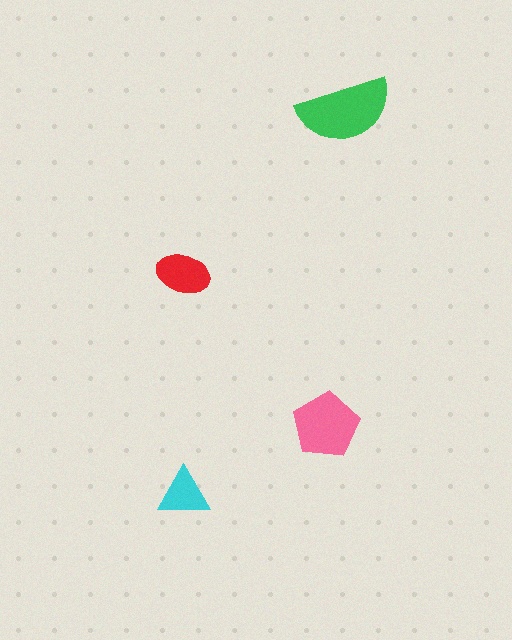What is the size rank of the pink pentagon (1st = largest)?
2nd.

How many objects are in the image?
There are 4 objects in the image.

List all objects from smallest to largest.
The cyan triangle, the red ellipse, the pink pentagon, the green semicircle.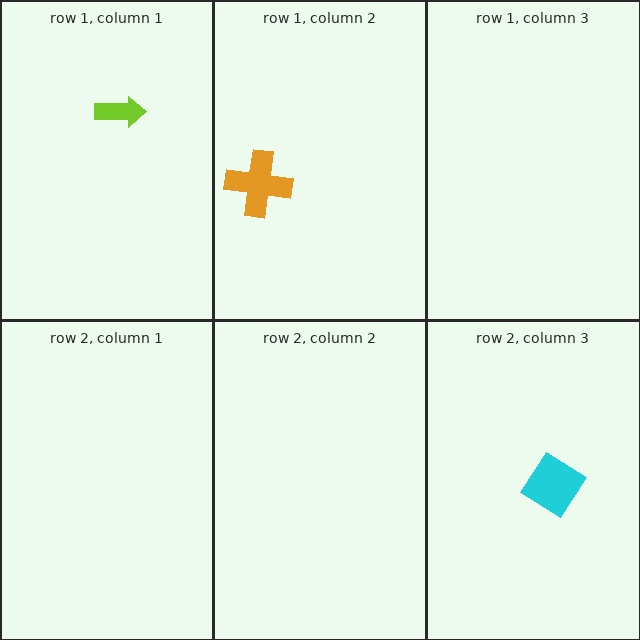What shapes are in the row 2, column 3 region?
The cyan diamond.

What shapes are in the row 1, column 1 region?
The lime arrow.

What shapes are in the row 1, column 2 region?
The orange cross.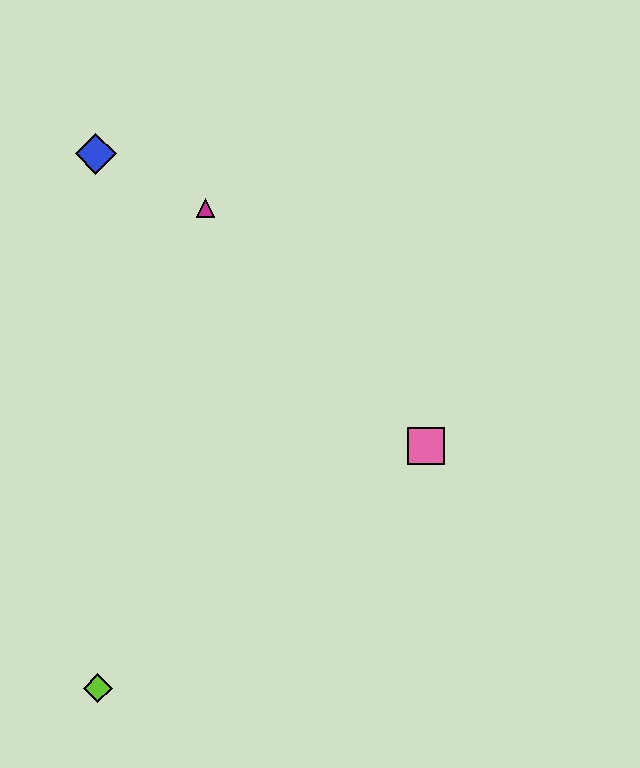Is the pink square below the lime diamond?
No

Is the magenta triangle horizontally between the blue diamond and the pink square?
Yes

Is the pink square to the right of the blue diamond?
Yes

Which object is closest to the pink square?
The magenta triangle is closest to the pink square.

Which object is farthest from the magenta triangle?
The lime diamond is farthest from the magenta triangle.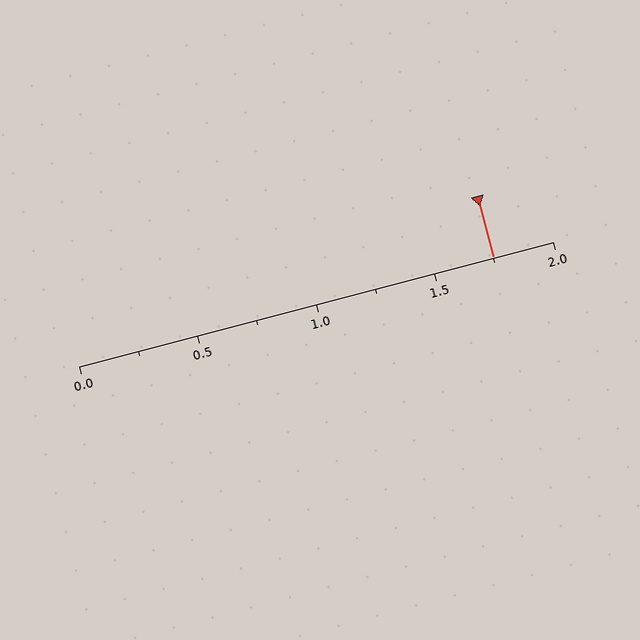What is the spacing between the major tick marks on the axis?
The major ticks are spaced 0.5 apart.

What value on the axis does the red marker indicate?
The marker indicates approximately 1.75.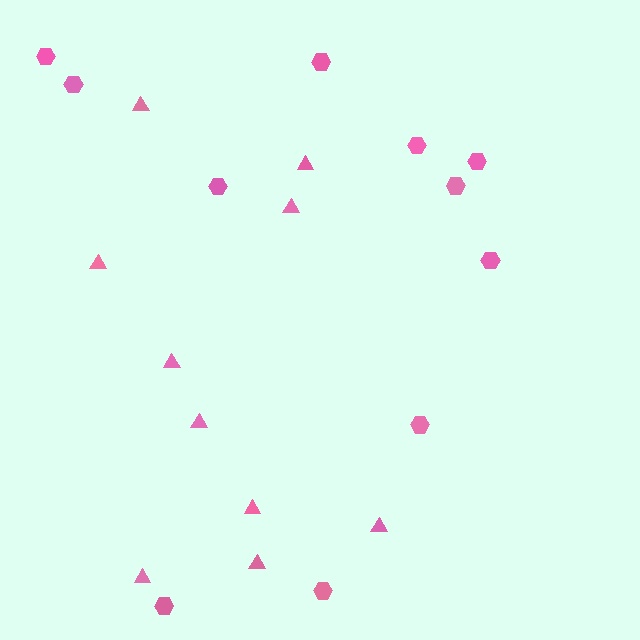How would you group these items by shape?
There are 2 groups: one group of hexagons (11) and one group of triangles (10).